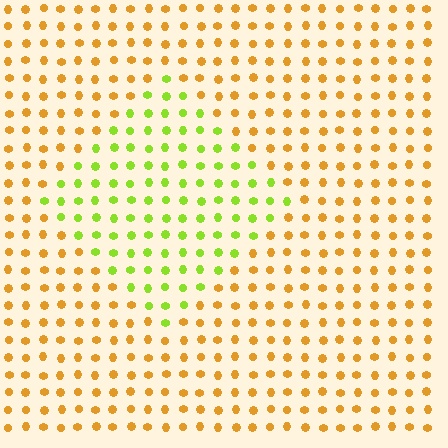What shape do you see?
I see a diamond.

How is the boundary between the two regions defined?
The boundary is defined purely by a slight shift in hue (about 52 degrees). Spacing, size, and orientation are identical on both sides.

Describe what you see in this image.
The image is filled with small orange elements in a uniform arrangement. A diamond-shaped region is visible where the elements are tinted to a slightly different hue, forming a subtle color boundary.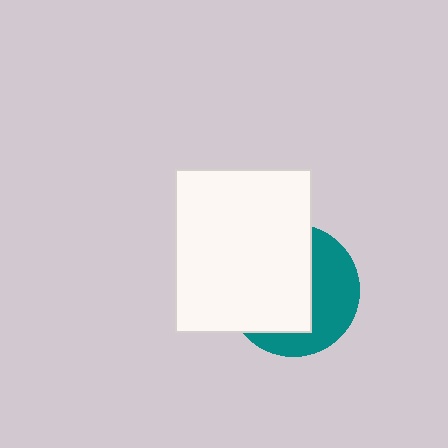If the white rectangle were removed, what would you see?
You would see the complete teal circle.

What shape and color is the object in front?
The object in front is a white rectangle.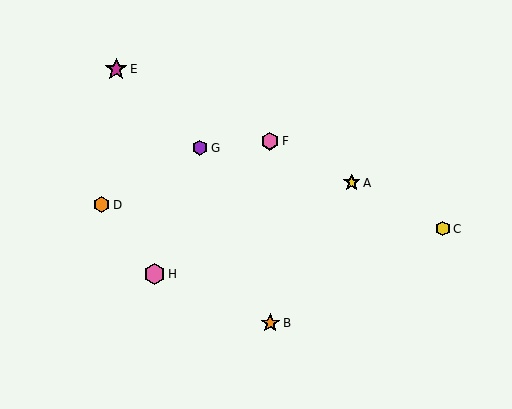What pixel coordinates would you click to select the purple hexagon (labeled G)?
Click at (200, 148) to select the purple hexagon G.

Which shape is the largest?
The magenta star (labeled E) is the largest.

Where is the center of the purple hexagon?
The center of the purple hexagon is at (200, 148).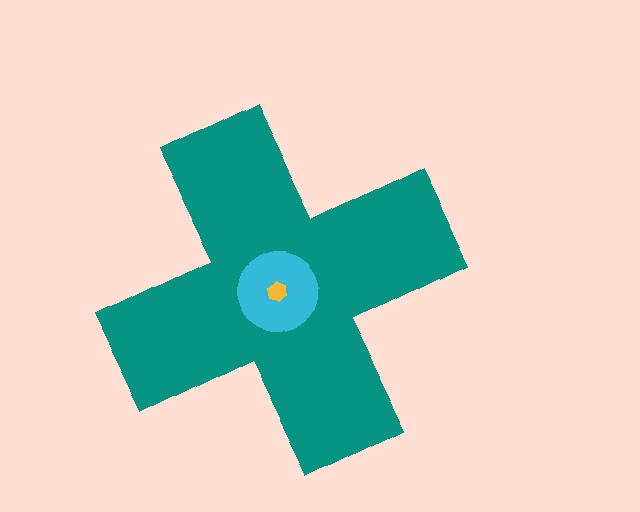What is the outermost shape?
The teal cross.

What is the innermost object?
The yellow hexagon.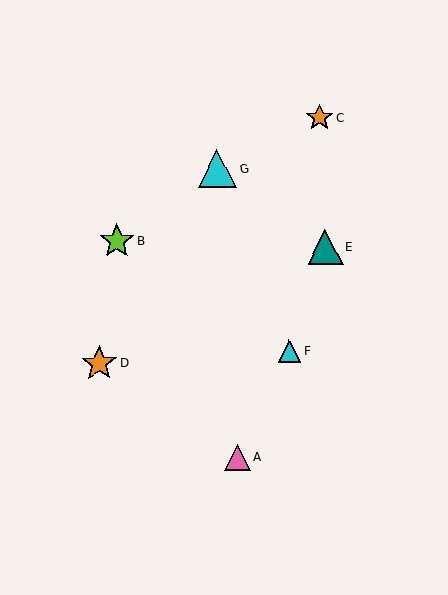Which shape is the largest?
The cyan triangle (labeled G) is the largest.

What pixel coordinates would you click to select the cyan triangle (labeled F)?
Click at (289, 351) to select the cyan triangle F.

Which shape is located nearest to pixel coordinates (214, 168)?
The cyan triangle (labeled G) at (217, 169) is nearest to that location.